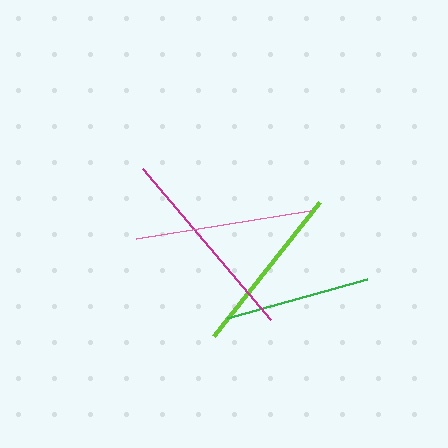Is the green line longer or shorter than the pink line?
The pink line is longer than the green line.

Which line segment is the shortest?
The green line is the shortest at approximately 145 pixels.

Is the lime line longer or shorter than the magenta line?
The magenta line is longer than the lime line.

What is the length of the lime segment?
The lime segment is approximately 170 pixels long.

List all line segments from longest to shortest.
From longest to shortest: magenta, pink, lime, green.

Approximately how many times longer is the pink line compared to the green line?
The pink line is approximately 1.2 times the length of the green line.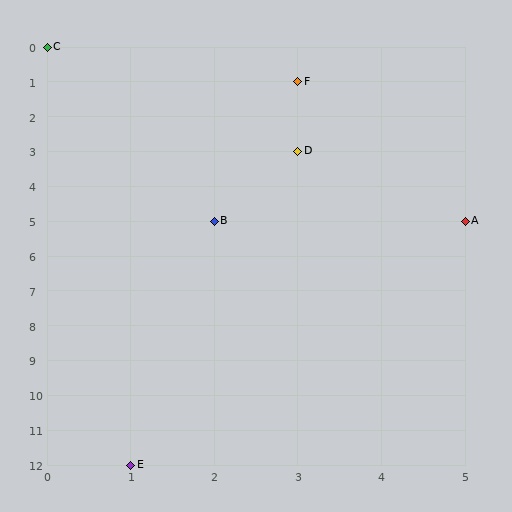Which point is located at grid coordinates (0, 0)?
Point C is at (0, 0).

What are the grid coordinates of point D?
Point D is at grid coordinates (3, 3).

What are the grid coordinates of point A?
Point A is at grid coordinates (5, 5).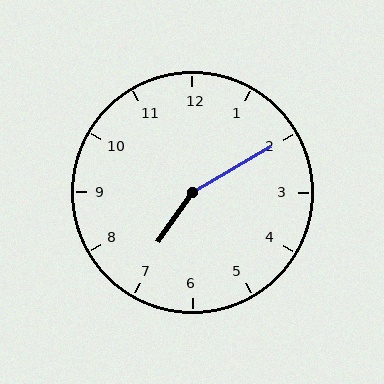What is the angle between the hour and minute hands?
Approximately 155 degrees.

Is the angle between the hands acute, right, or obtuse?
It is obtuse.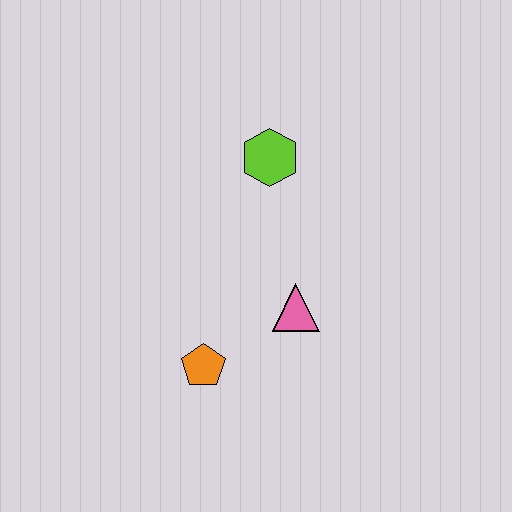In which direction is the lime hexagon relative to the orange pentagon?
The lime hexagon is above the orange pentagon.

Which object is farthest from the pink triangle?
The lime hexagon is farthest from the pink triangle.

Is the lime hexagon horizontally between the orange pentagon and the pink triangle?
Yes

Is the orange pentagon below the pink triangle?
Yes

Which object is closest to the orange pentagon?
The pink triangle is closest to the orange pentagon.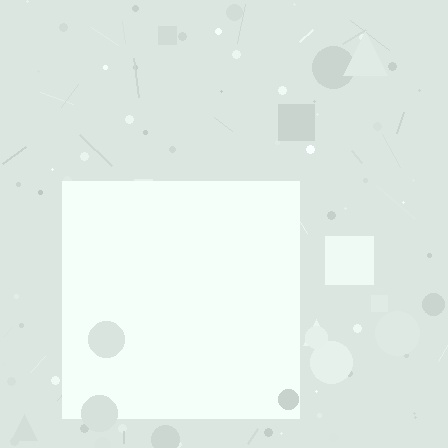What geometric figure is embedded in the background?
A square is embedded in the background.